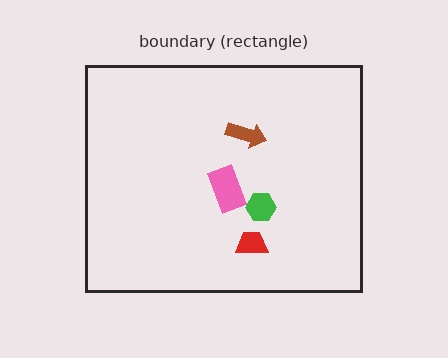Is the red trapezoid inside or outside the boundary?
Inside.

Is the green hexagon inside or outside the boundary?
Inside.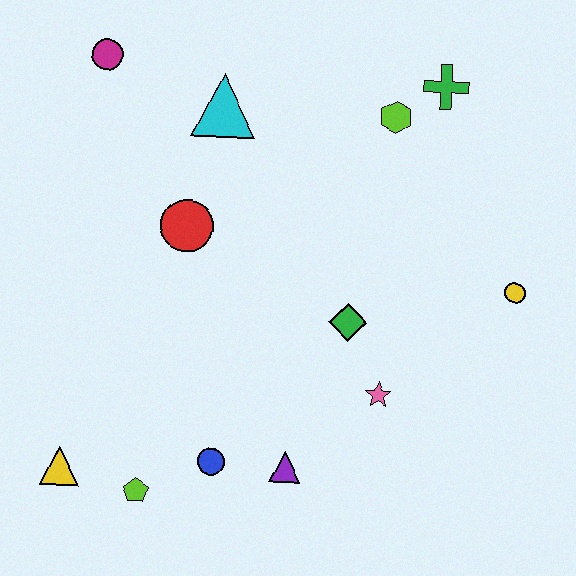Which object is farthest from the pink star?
The magenta circle is farthest from the pink star.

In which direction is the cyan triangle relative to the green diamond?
The cyan triangle is above the green diamond.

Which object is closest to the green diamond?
The pink star is closest to the green diamond.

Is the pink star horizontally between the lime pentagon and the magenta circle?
No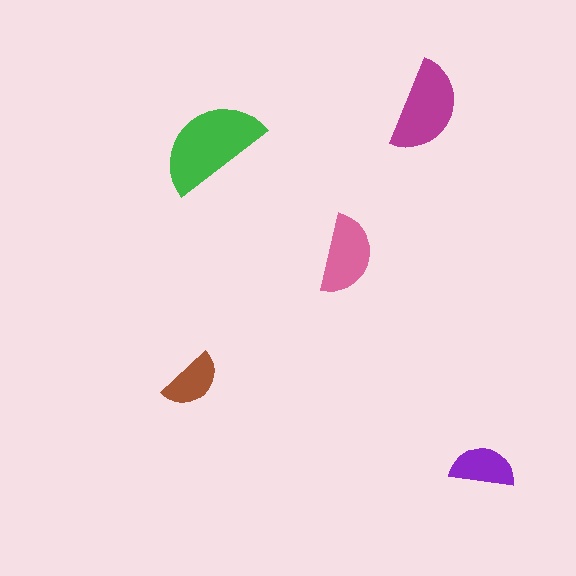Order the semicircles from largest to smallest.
the green one, the magenta one, the pink one, the purple one, the brown one.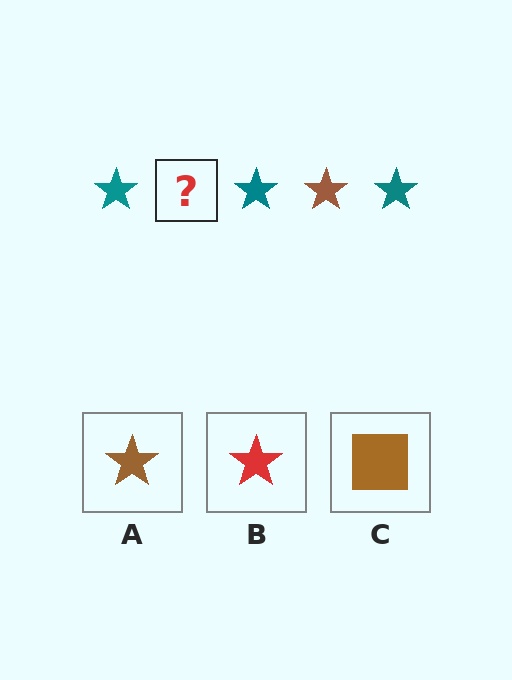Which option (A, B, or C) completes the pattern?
A.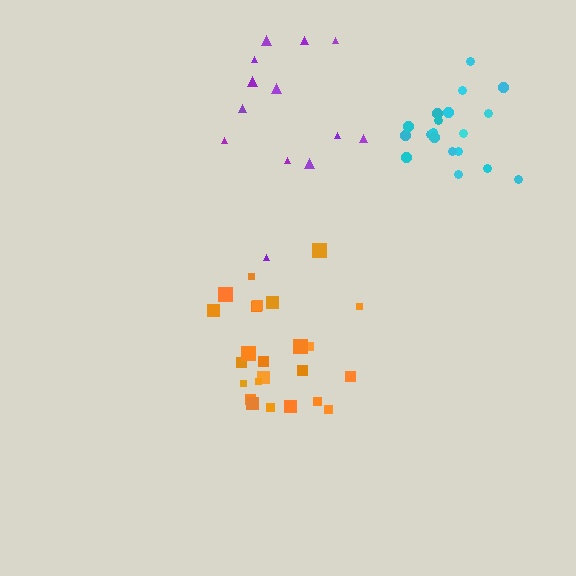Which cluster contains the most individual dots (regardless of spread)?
Orange (24).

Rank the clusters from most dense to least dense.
cyan, orange, purple.